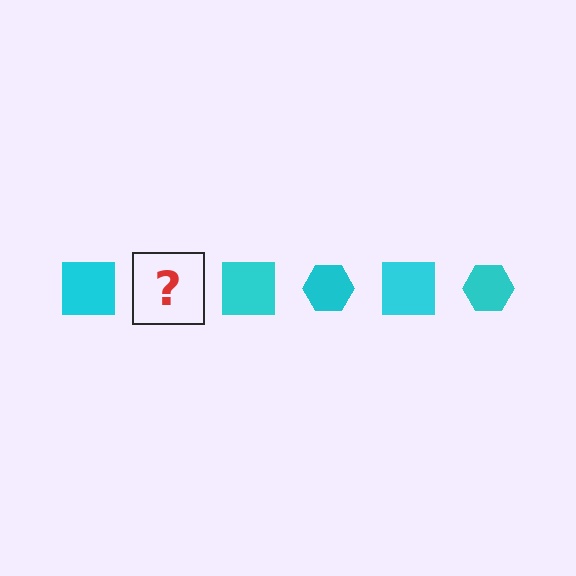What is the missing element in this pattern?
The missing element is a cyan hexagon.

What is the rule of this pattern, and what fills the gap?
The rule is that the pattern cycles through square, hexagon shapes in cyan. The gap should be filled with a cyan hexagon.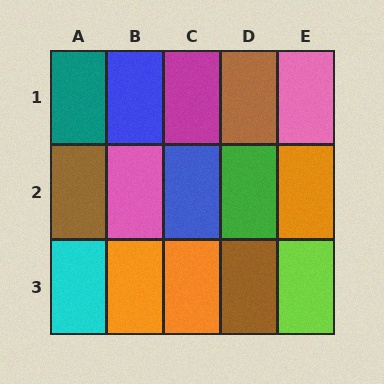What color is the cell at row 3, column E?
Lime.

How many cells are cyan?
1 cell is cyan.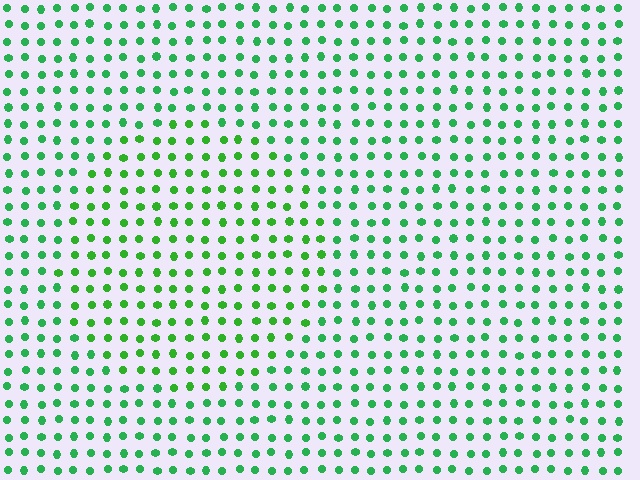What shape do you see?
I see a circle.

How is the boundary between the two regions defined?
The boundary is defined purely by a slight shift in hue (about 21 degrees). Spacing, size, and orientation are identical on both sides.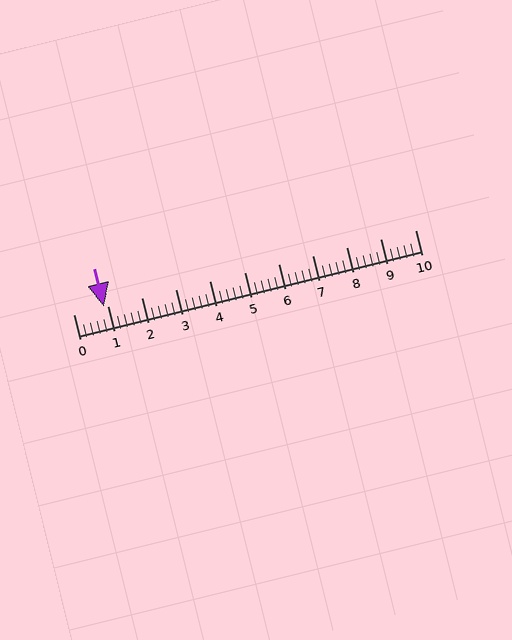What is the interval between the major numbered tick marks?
The major tick marks are spaced 1 units apart.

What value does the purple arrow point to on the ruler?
The purple arrow points to approximately 0.9.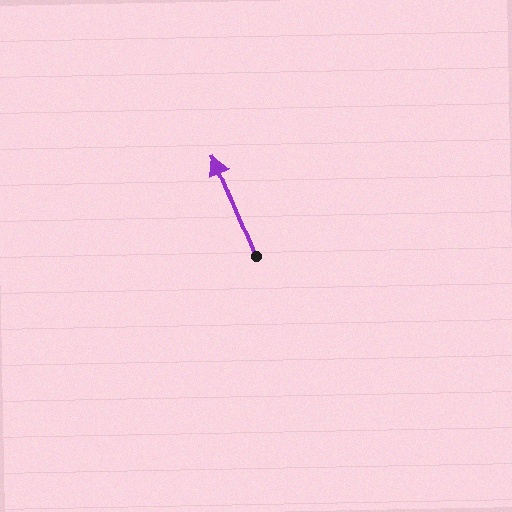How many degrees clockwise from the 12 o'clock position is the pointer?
Approximately 337 degrees.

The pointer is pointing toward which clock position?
Roughly 11 o'clock.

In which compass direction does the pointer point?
Northwest.